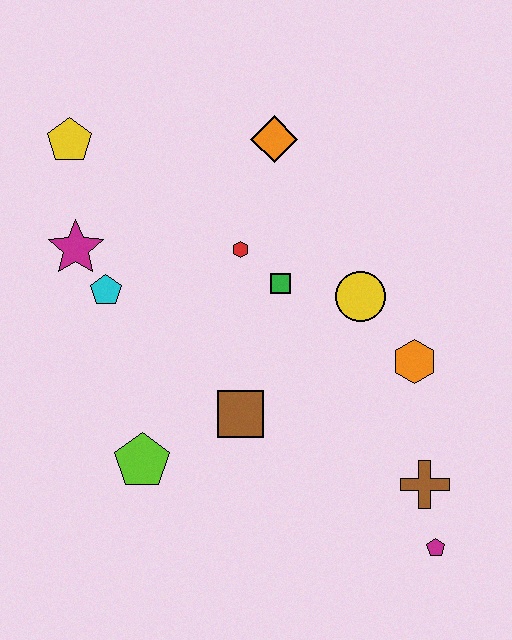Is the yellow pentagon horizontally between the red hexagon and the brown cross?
No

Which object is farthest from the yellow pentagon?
The magenta pentagon is farthest from the yellow pentagon.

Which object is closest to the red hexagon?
The green square is closest to the red hexagon.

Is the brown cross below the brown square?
Yes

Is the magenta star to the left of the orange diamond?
Yes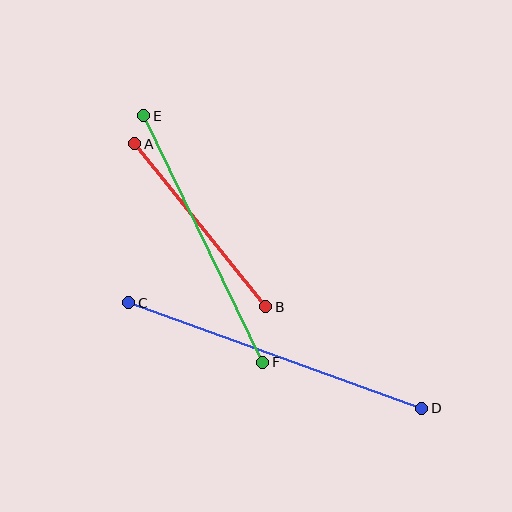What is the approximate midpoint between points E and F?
The midpoint is at approximately (203, 239) pixels.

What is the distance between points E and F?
The distance is approximately 274 pixels.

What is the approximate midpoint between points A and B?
The midpoint is at approximately (200, 225) pixels.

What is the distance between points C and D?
The distance is approximately 312 pixels.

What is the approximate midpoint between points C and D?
The midpoint is at approximately (275, 355) pixels.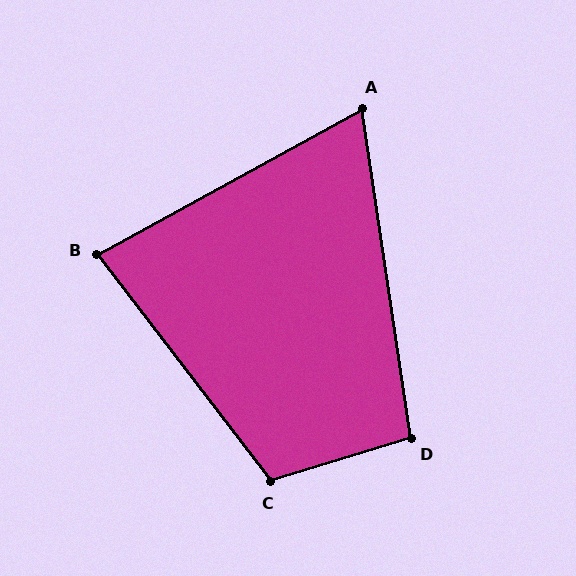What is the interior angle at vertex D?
Approximately 99 degrees (obtuse).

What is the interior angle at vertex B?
Approximately 81 degrees (acute).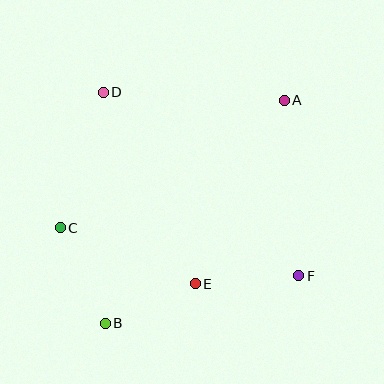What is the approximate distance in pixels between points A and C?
The distance between A and C is approximately 258 pixels.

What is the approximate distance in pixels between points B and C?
The distance between B and C is approximately 106 pixels.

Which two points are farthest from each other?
Points A and B are farthest from each other.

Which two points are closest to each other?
Points B and E are closest to each other.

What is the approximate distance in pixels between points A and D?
The distance between A and D is approximately 181 pixels.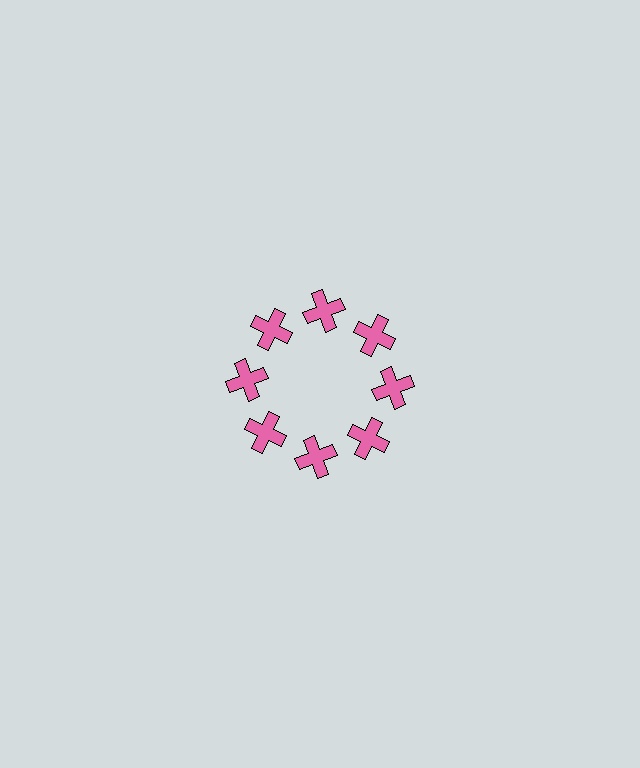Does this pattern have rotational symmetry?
Yes, this pattern has 8-fold rotational symmetry. It looks the same after rotating 45 degrees around the center.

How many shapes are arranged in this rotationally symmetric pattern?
There are 8 shapes, arranged in 8 groups of 1.